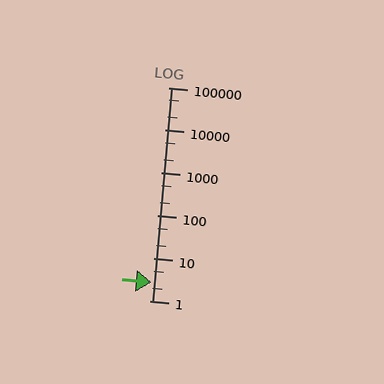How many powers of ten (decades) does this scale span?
The scale spans 5 decades, from 1 to 100000.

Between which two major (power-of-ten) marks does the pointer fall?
The pointer is between 1 and 10.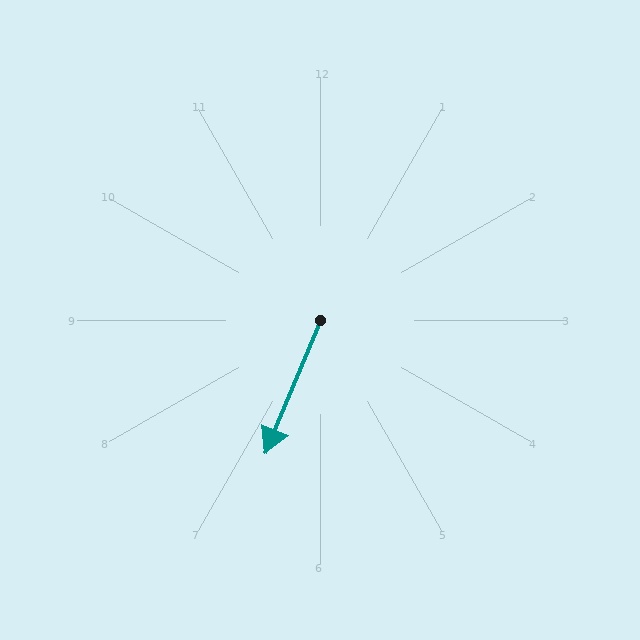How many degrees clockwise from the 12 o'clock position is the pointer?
Approximately 202 degrees.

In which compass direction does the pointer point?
South.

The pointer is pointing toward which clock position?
Roughly 7 o'clock.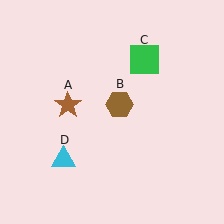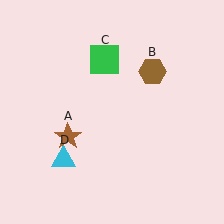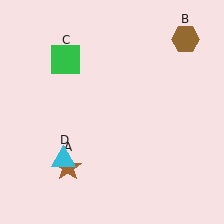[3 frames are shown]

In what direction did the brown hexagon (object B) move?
The brown hexagon (object B) moved up and to the right.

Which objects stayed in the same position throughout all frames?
Cyan triangle (object D) remained stationary.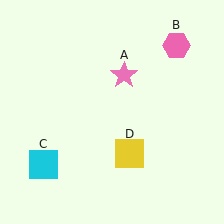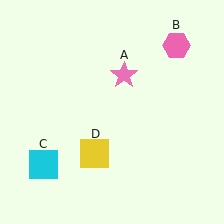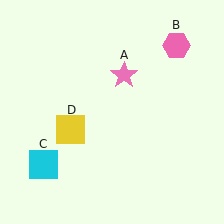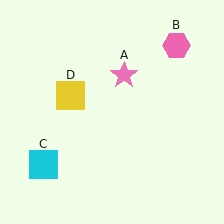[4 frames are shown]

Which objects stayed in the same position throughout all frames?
Pink star (object A) and pink hexagon (object B) and cyan square (object C) remained stationary.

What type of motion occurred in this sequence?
The yellow square (object D) rotated clockwise around the center of the scene.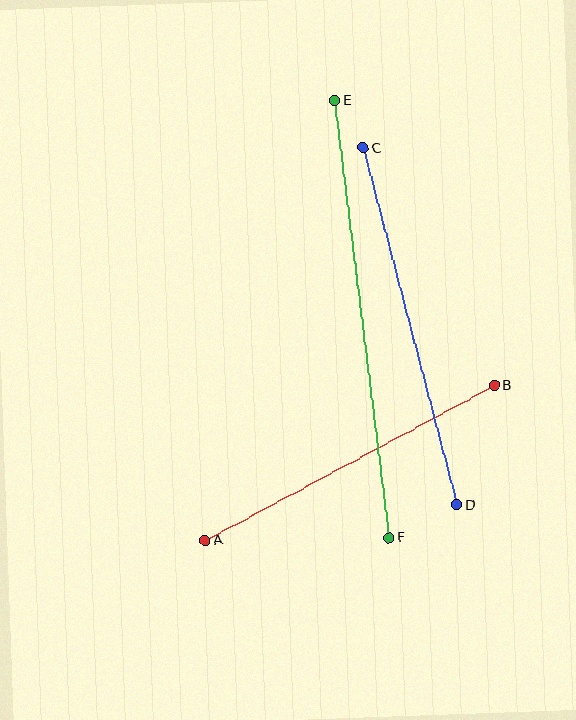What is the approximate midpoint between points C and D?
The midpoint is at approximately (410, 327) pixels.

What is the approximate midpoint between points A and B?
The midpoint is at approximately (350, 463) pixels.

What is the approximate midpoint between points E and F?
The midpoint is at approximately (362, 319) pixels.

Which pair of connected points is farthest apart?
Points E and F are farthest apart.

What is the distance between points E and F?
The distance is approximately 441 pixels.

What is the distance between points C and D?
The distance is approximately 369 pixels.